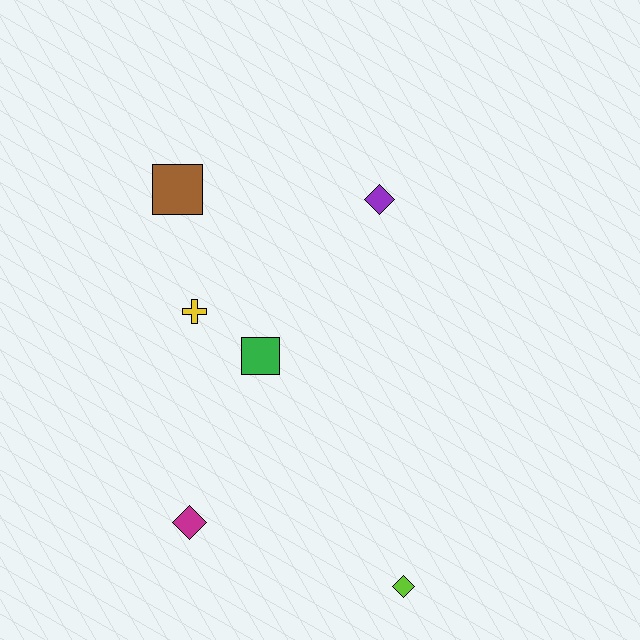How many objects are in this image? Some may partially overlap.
There are 6 objects.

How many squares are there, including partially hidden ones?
There are 2 squares.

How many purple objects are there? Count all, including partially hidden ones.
There is 1 purple object.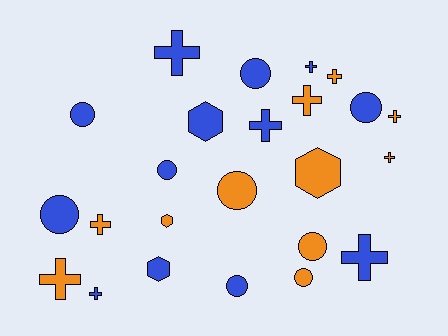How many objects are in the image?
There are 24 objects.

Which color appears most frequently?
Blue, with 13 objects.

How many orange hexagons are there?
There are 2 orange hexagons.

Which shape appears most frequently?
Cross, with 11 objects.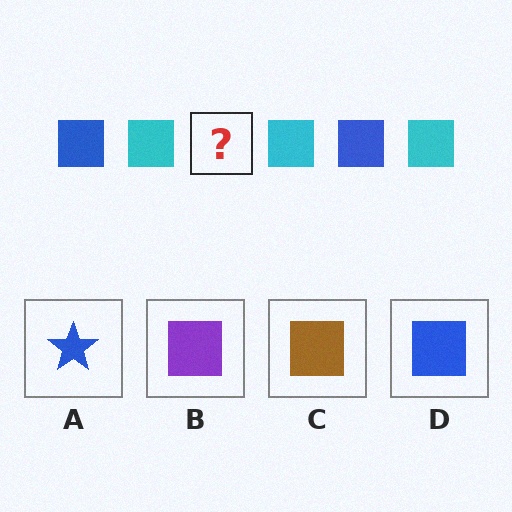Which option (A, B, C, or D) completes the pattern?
D.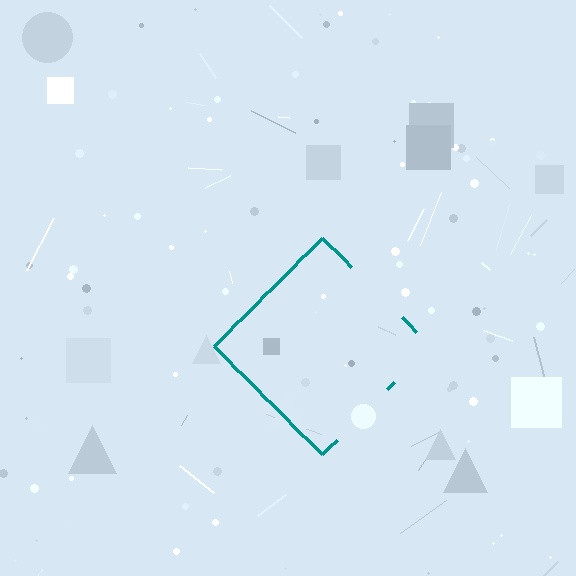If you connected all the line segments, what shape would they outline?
They would outline a diamond.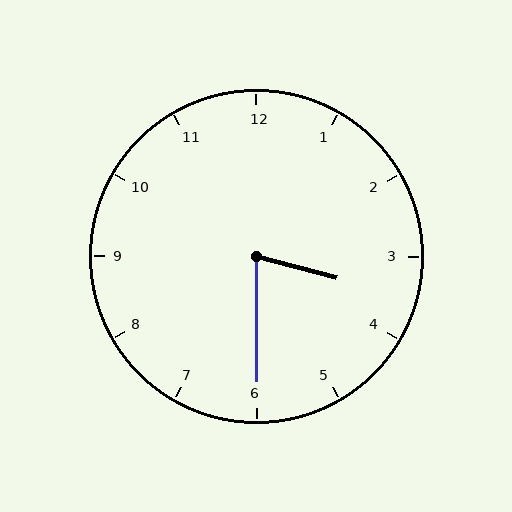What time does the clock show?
3:30.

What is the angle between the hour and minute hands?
Approximately 75 degrees.